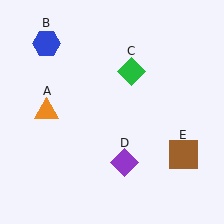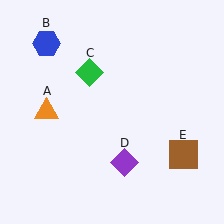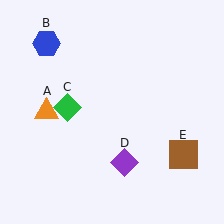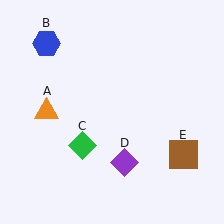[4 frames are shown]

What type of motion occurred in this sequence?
The green diamond (object C) rotated counterclockwise around the center of the scene.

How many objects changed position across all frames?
1 object changed position: green diamond (object C).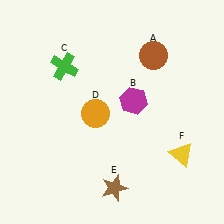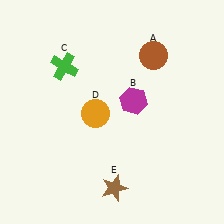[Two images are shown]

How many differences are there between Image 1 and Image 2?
There is 1 difference between the two images.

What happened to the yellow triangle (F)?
The yellow triangle (F) was removed in Image 2. It was in the bottom-right area of Image 1.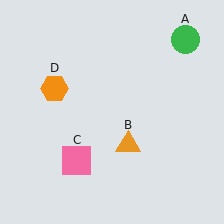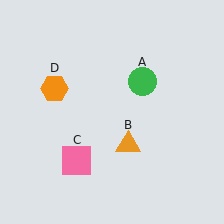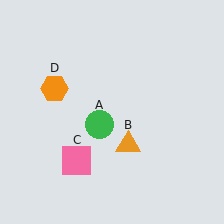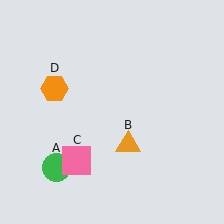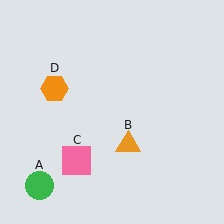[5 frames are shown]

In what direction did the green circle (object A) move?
The green circle (object A) moved down and to the left.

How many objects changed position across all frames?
1 object changed position: green circle (object A).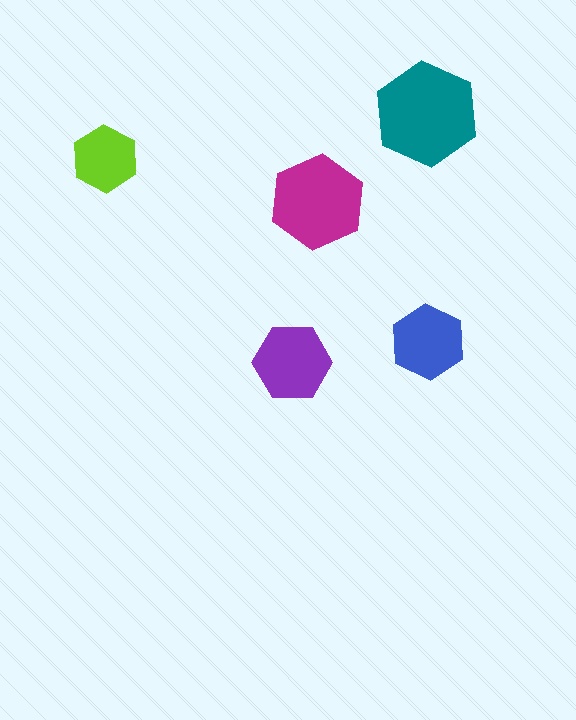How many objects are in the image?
There are 5 objects in the image.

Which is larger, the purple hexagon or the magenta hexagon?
The magenta one.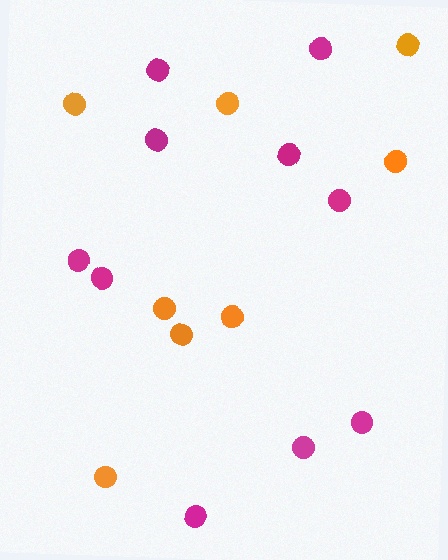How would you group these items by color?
There are 2 groups: one group of orange circles (8) and one group of magenta circles (10).